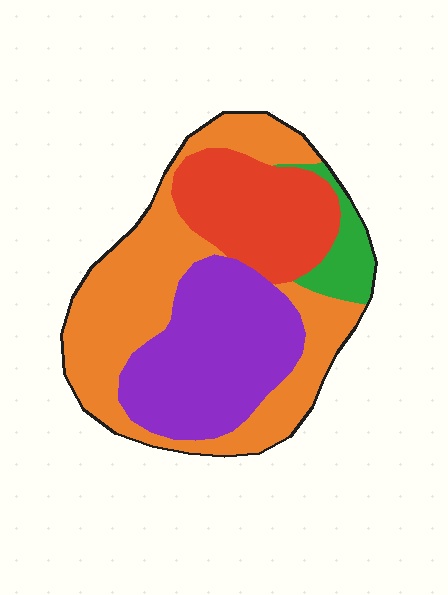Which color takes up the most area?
Orange, at roughly 40%.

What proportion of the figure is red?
Red covers 21% of the figure.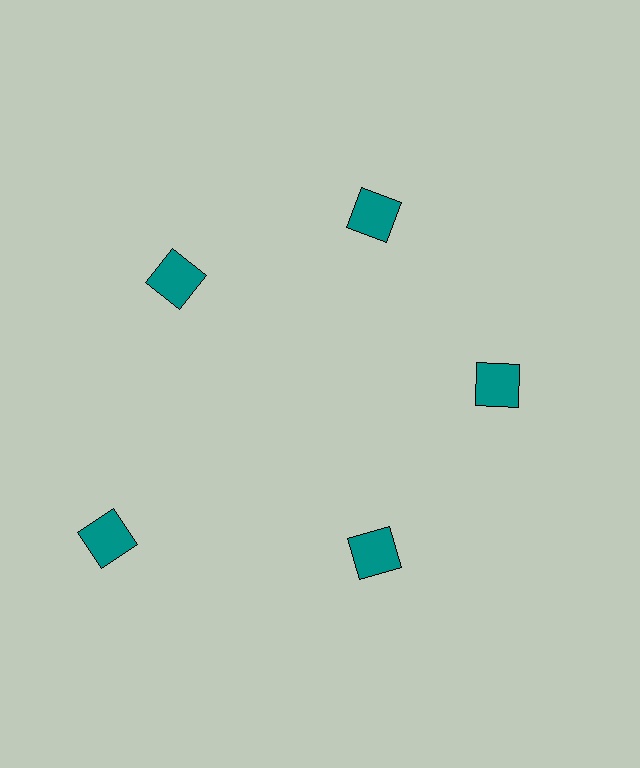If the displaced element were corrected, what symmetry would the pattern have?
It would have 5-fold rotational symmetry — the pattern would map onto itself every 72 degrees.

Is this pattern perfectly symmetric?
No. The 5 teal squares are arranged in a ring, but one element near the 8 o'clock position is pushed outward from the center, breaking the 5-fold rotational symmetry.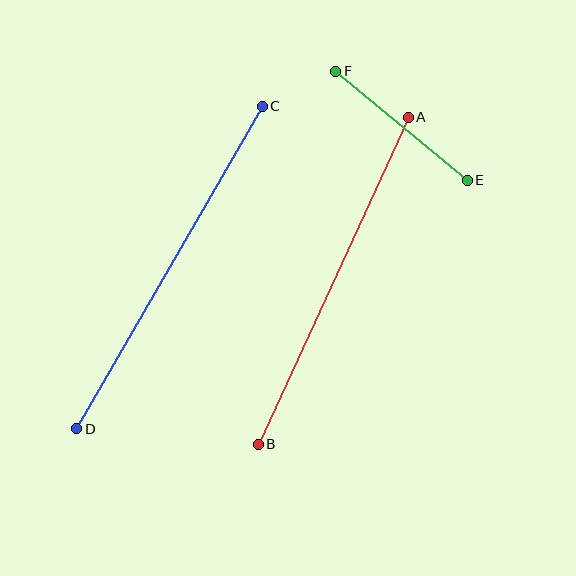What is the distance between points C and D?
The distance is approximately 372 pixels.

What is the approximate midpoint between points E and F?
The midpoint is at approximately (401, 126) pixels.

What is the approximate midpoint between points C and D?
The midpoint is at approximately (169, 268) pixels.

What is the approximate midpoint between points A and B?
The midpoint is at approximately (333, 281) pixels.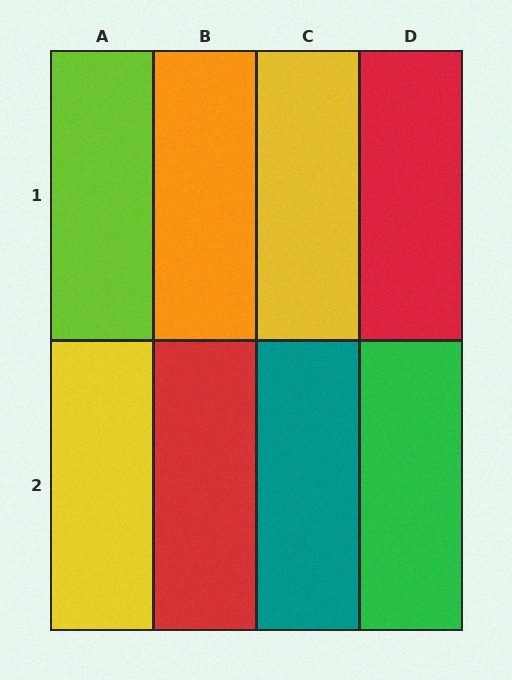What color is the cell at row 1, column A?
Lime.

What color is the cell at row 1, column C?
Yellow.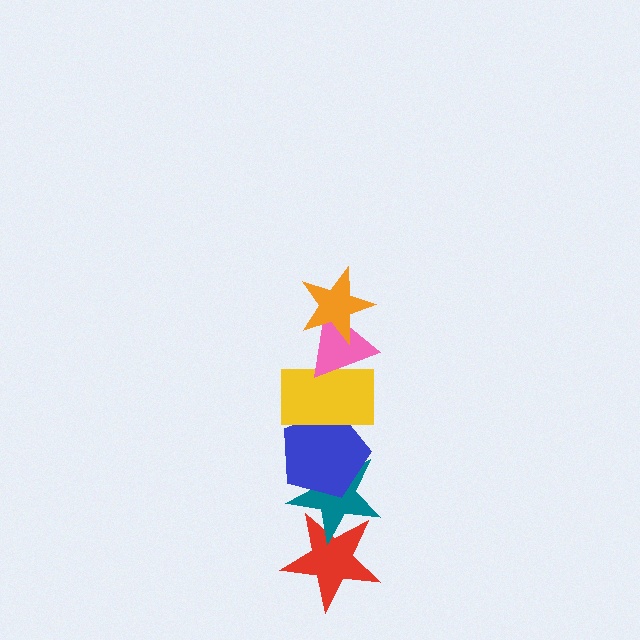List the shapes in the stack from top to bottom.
From top to bottom: the orange star, the pink triangle, the yellow rectangle, the blue pentagon, the teal star, the red star.